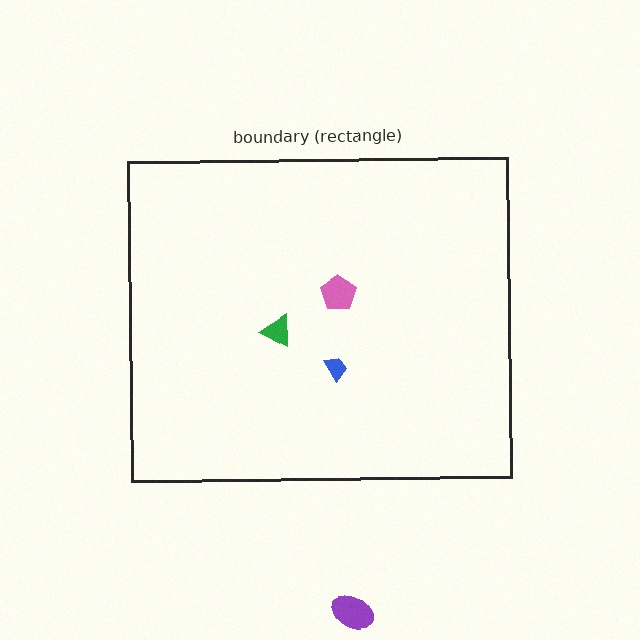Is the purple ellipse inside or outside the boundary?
Outside.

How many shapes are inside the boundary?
3 inside, 1 outside.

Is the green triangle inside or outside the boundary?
Inside.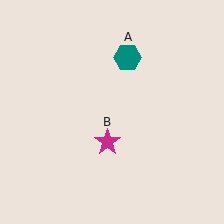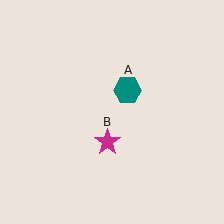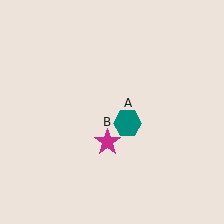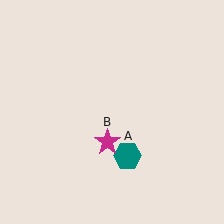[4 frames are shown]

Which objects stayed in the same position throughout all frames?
Magenta star (object B) remained stationary.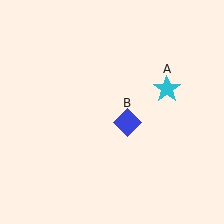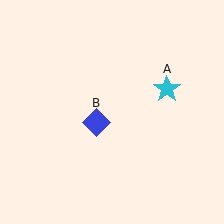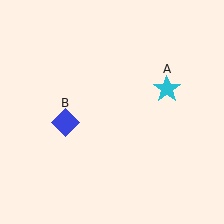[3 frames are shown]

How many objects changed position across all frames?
1 object changed position: blue diamond (object B).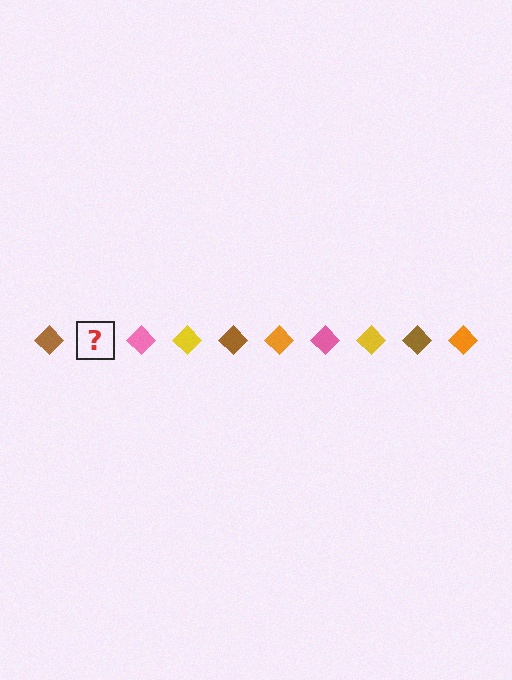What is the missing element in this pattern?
The missing element is an orange diamond.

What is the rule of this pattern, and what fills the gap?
The rule is that the pattern cycles through brown, orange, pink, yellow diamonds. The gap should be filled with an orange diamond.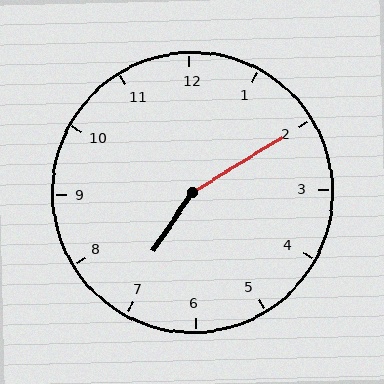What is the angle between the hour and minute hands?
Approximately 155 degrees.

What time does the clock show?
7:10.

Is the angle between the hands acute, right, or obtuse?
It is obtuse.